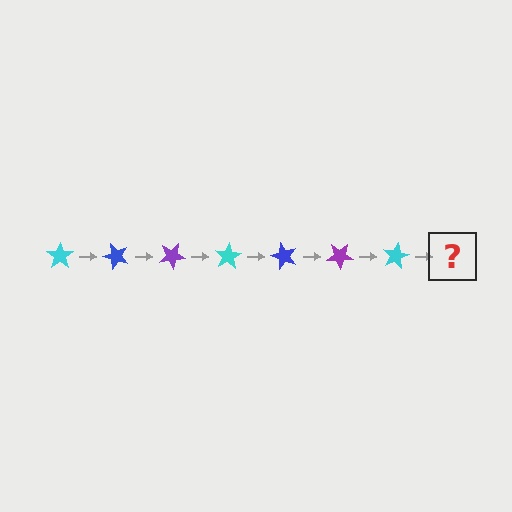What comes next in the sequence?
The next element should be a blue star, rotated 350 degrees from the start.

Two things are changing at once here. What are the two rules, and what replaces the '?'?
The two rules are that it rotates 50 degrees each step and the color cycles through cyan, blue, and purple. The '?' should be a blue star, rotated 350 degrees from the start.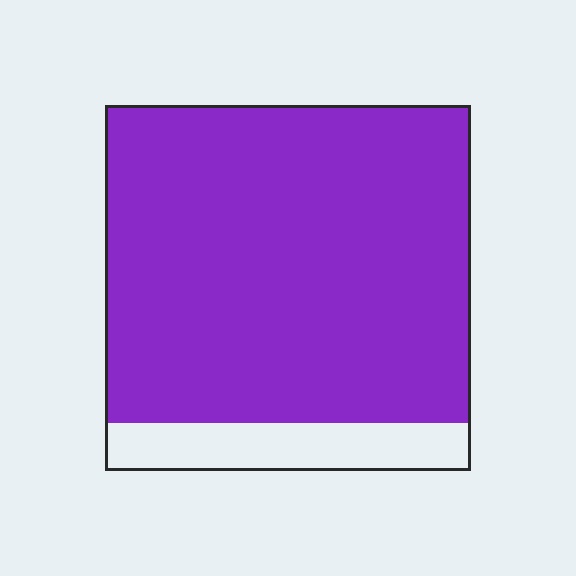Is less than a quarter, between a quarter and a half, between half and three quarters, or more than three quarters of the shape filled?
More than three quarters.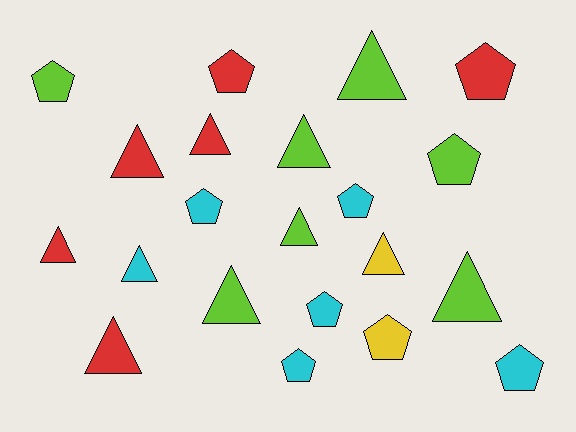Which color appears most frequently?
Lime, with 7 objects.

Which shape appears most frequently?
Triangle, with 11 objects.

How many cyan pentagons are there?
There are 5 cyan pentagons.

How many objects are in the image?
There are 21 objects.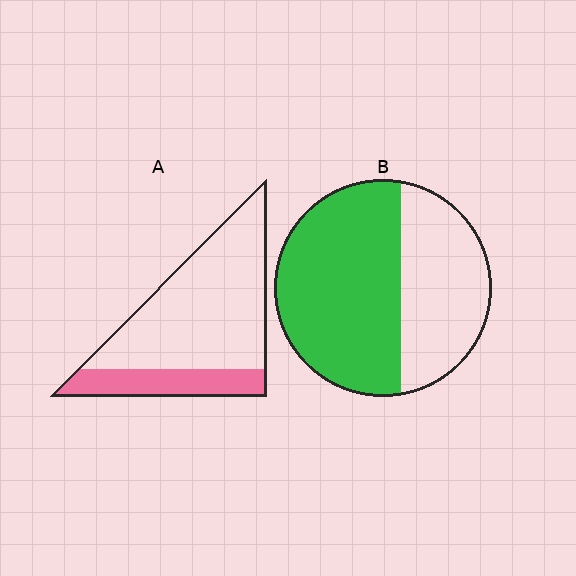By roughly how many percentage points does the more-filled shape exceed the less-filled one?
By roughly 35 percentage points (B over A).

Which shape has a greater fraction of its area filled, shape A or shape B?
Shape B.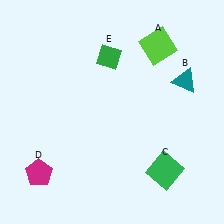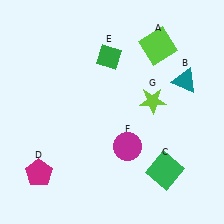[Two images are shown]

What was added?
A magenta circle (F), a lime star (G) were added in Image 2.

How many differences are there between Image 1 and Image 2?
There are 2 differences between the two images.